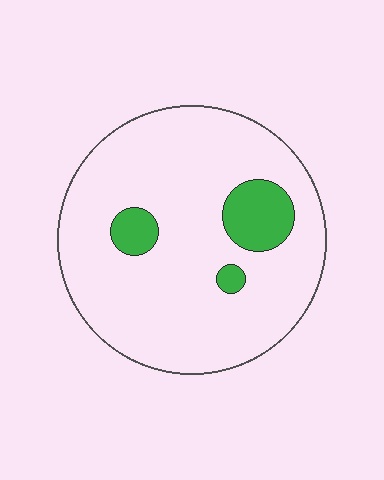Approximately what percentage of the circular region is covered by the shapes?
Approximately 10%.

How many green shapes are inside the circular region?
3.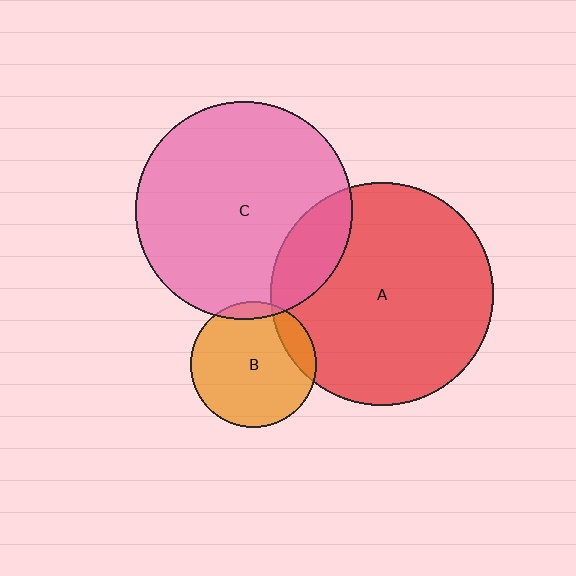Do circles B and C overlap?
Yes.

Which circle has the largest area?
Circle A (red).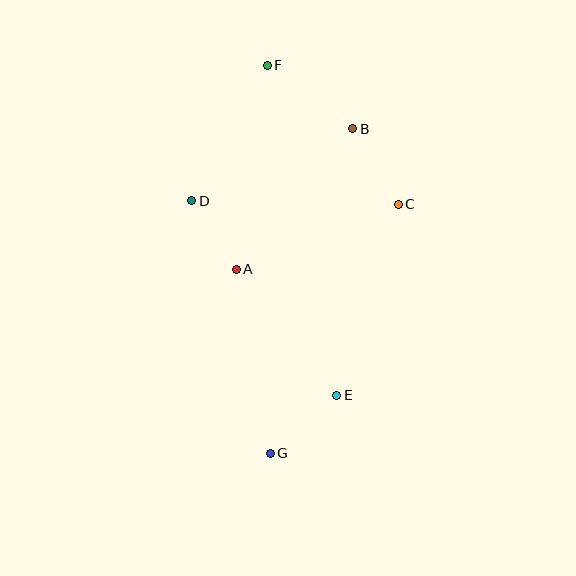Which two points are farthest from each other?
Points F and G are farthest from each other.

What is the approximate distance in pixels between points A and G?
The distance between A and G is approximately 187 pixels.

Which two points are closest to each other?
Points A and D are closest to each other.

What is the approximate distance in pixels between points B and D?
The distance between B and D is approximately 176 pixels.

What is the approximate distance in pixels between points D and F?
The distance between D and F is approximately 155 pixels.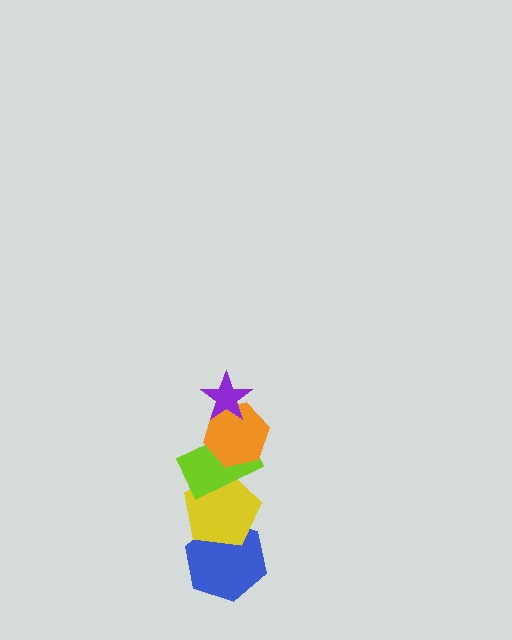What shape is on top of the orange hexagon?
The purple star is on top of the orange hexagon.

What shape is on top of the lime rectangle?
The orange hexagon is on top of the lime rectangle.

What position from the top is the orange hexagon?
The orange hexagon is 2nd from the top.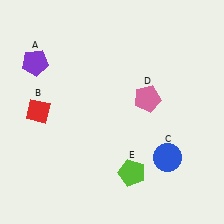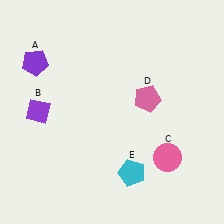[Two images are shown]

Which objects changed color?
B changed from red to purple. C changed from blue to pink. E changed from lime to cyan.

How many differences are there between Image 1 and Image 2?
There are 3 differences between the two images.